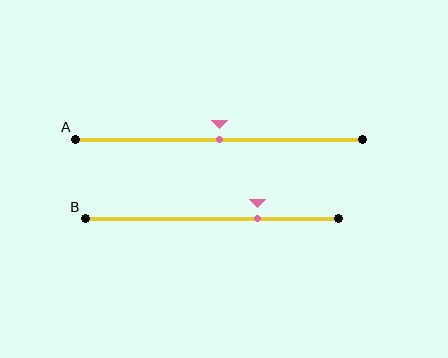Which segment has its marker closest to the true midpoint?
Segment A has its marker closest to the true midpoint.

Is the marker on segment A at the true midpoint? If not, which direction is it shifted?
Yes, the marker on segment A is at the true midpoint.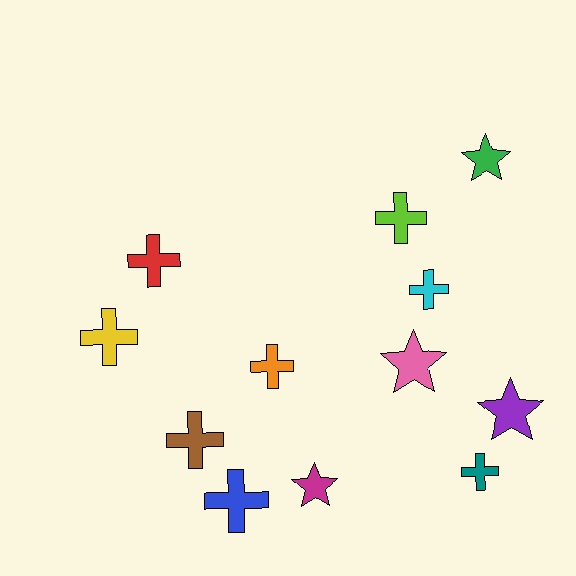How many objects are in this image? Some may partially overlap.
There are 12 objects.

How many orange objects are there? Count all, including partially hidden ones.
There is 1 orange object.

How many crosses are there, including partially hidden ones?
There are 8 crosses.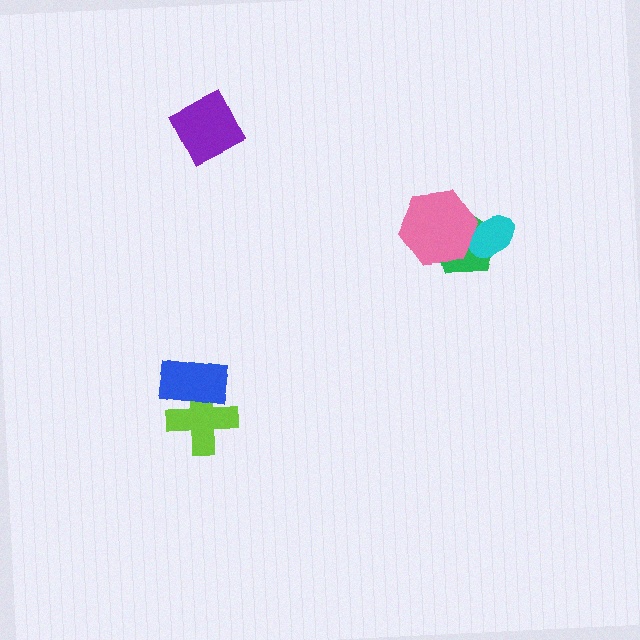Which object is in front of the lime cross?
The blue rectangle is in front of the lime cross.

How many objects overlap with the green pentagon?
2 objects overlap with the green pentagon.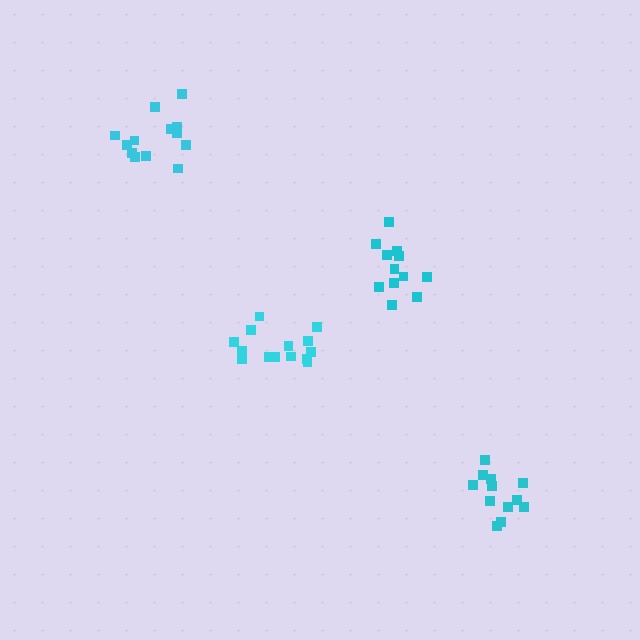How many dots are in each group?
Group 1: 12 dots, Group 2: 14 dots, Group 3: 13 dots, Group 4: 12 dots (51 total).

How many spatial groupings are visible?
There are 4 spatial groupings.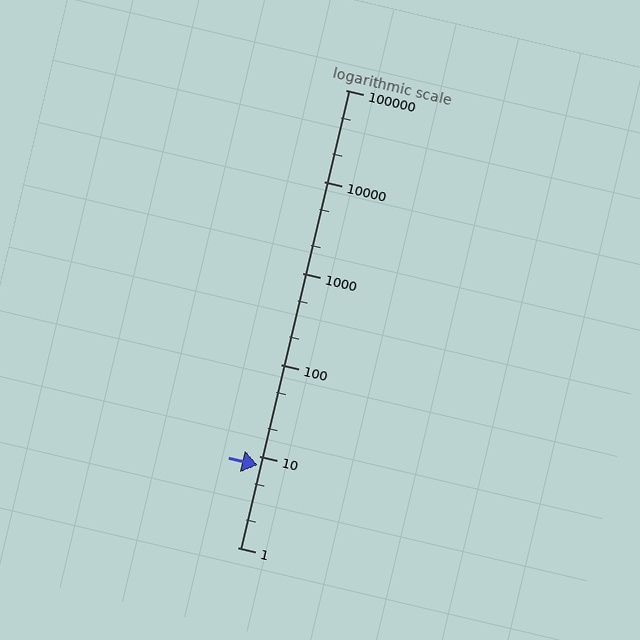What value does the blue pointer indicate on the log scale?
The pointer indicates approximately 7.9.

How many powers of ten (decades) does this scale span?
The scale spans 5 decades, from 1 to 100000.